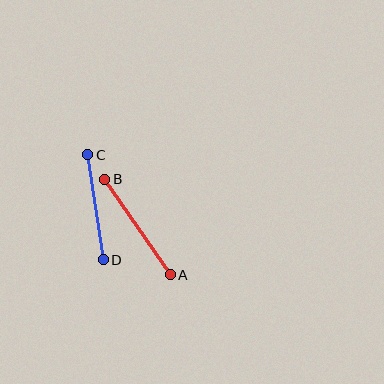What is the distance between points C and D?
The distance is approximately 106 pixels.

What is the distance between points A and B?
The distance is approximately 116 pixels.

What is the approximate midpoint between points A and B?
The midpoint is at approximately (138, 227) pixels.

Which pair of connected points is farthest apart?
Points A and B are farthest apart.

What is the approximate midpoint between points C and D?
The midpoint is at approximately (96, 207) pixels.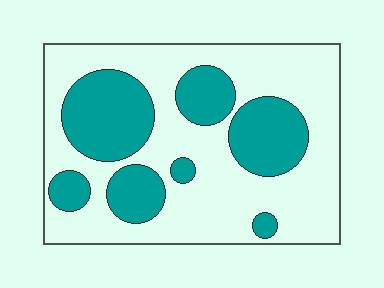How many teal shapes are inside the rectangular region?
7.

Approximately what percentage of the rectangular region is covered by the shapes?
Approximately 35%.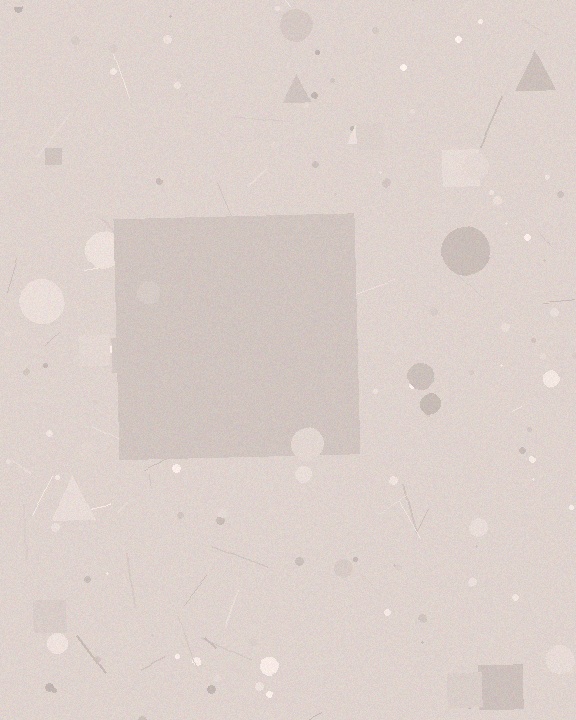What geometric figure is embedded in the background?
A square is embedded in the background.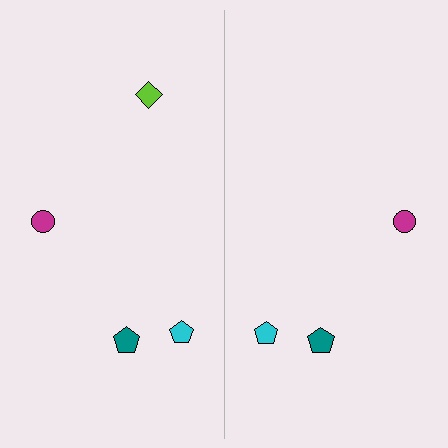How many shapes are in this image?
There are 7 shapes in this image.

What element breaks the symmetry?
A lime diamond is missing from the right side.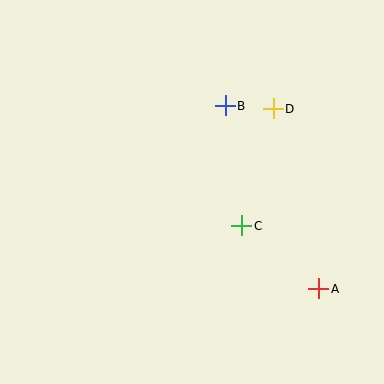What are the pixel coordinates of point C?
Point C is at (242, 226).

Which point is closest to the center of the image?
Point C at (242, 226) is closest to the center.